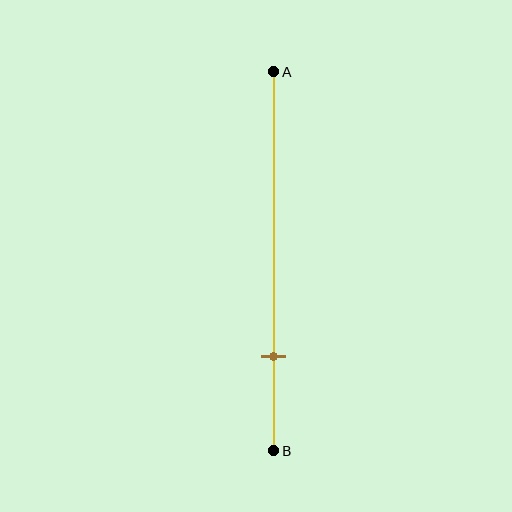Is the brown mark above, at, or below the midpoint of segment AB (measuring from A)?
The brown mark is below the midpoint of segment AB.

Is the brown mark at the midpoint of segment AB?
No, the mark is at about 75% from A, not at the 50% midpoint.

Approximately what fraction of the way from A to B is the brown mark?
The brown mark is approximately 75% of the way from A to B.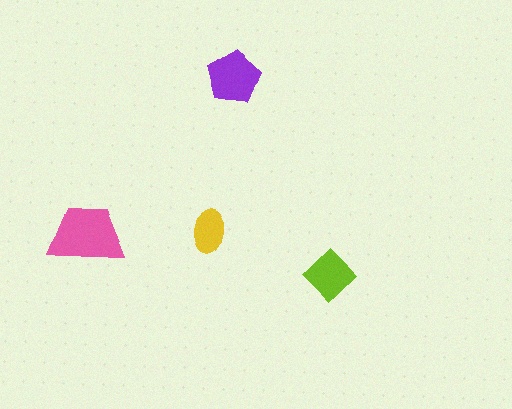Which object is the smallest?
The yellow ellipse.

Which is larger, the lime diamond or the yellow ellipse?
The lime diamond.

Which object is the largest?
The pink trapezoid.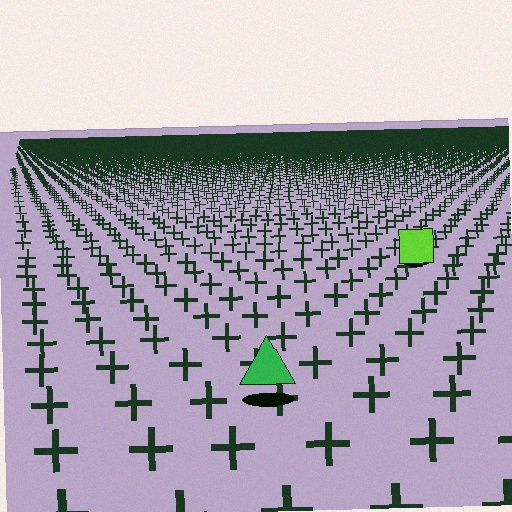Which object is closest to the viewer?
The green triangle is closest. The texture marks near it are larger and more spread out.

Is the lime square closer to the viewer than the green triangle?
No. The green triangle is closer — you can tell from the texture gradient: the ground texture is coarser near it.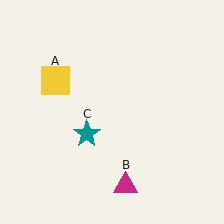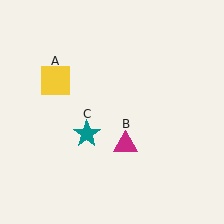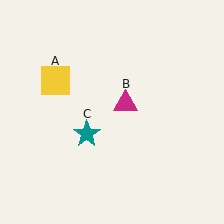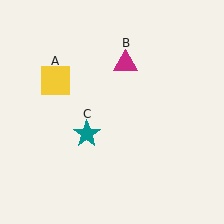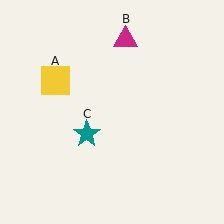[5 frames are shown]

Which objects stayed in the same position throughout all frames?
Yellow square (object A) and teal star (object C) remained stationary.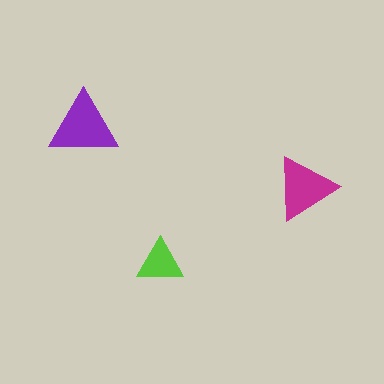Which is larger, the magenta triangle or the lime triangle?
The magenta one.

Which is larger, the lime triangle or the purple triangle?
The purple one.